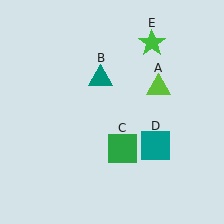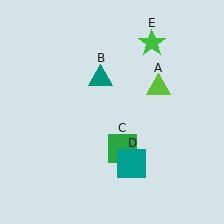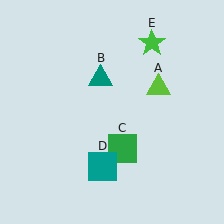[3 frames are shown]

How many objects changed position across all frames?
1 object changed position: teal square (object D).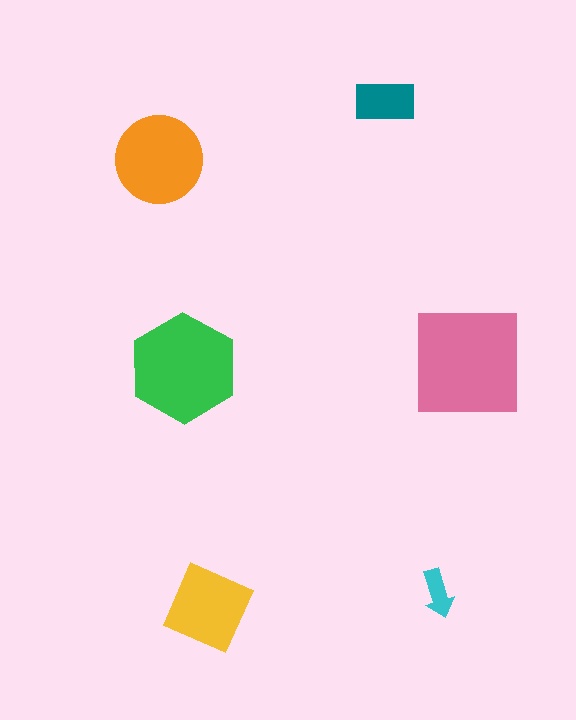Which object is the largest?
The pink square.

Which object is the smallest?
The cyan arrow.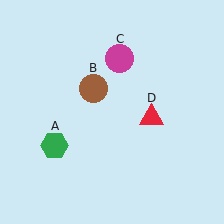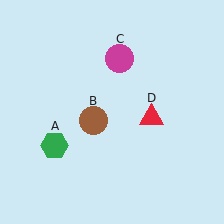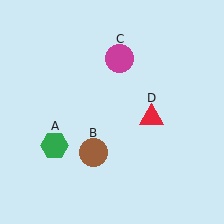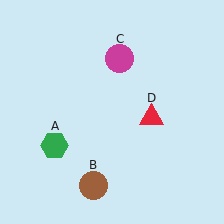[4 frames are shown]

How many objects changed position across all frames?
1 object changed position: brown circle (object B).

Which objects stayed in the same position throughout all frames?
Green hexagon (object A) and magenta circle (object C) and red triangle (object D) remained stationary.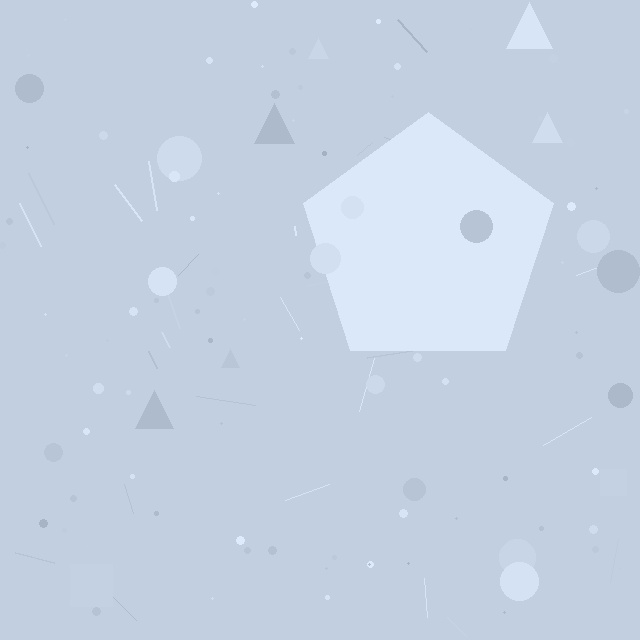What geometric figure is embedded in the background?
A pentagon is embedded in the background.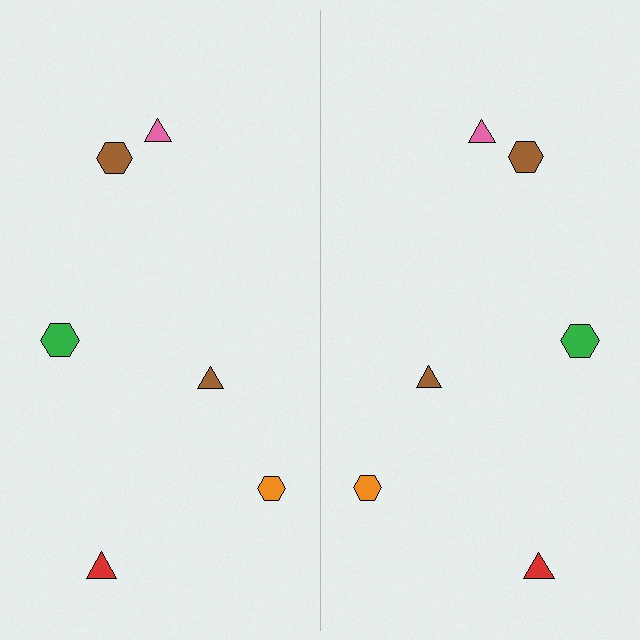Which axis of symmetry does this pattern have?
The pattern has a vertical axis of symmetry running through the center of the image.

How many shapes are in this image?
There are 12 shapes in this image.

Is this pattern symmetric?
Yes, this pattern has bilateral (reflection) symmetry.